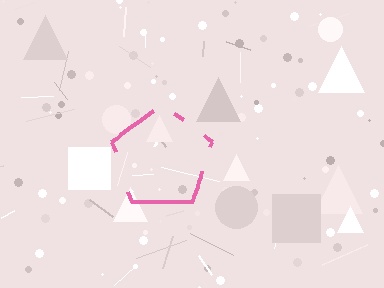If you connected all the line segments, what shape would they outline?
They would outline a pentagon.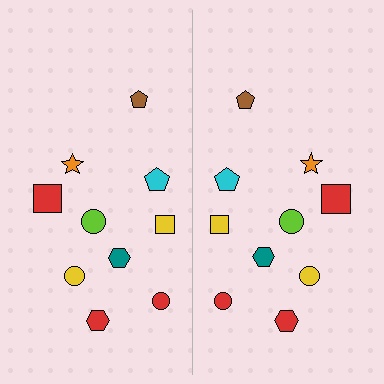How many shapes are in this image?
There are 20 shapes in this image.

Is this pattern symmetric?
Yes, this pattern has bilateral (reflection) symmetry.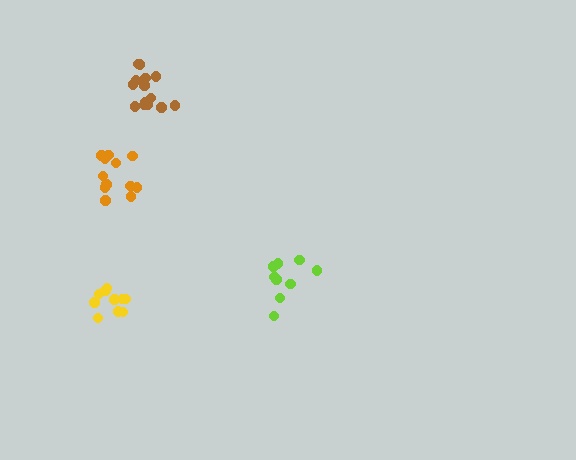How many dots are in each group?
Group 1: 9 dots, Group 2: 12 dots, Group 3: 14 dots, Group 4: 10 dots (45 total).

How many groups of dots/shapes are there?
There are 4 groups.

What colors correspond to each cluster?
The clusters are colored: lime, orange, brown, yellow.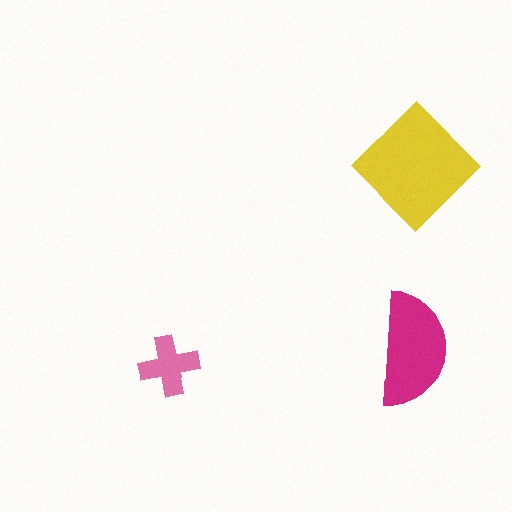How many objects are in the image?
There are 3 objects in the image.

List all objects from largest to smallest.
The yellow diamond, the magenta semicircle, the pink cross.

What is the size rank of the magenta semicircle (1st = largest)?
2nd.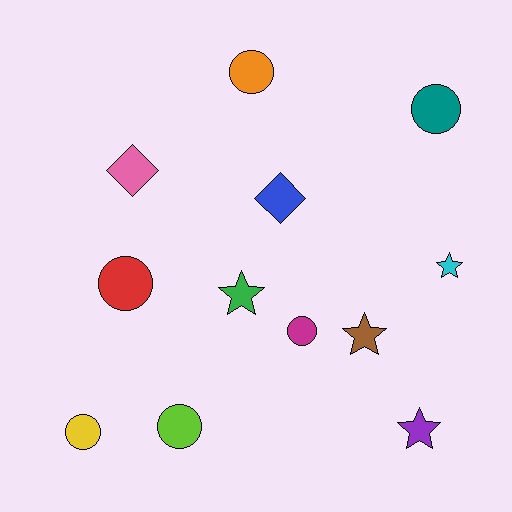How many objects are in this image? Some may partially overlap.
There are 12 objects.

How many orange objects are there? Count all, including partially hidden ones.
There is 1 orange object.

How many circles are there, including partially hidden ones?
There are 6 circles.